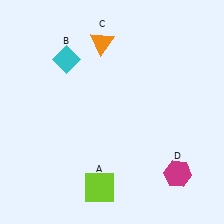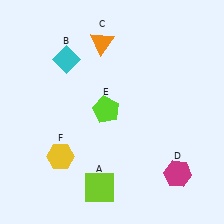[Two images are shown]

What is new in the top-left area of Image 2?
A lime pentagon (E) was added in the top-left area of Image 2.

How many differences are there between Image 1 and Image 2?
There are 2 differences between the two images.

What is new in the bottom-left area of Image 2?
A yellow hexagon (F) was added in the bottom-left area of Image 2.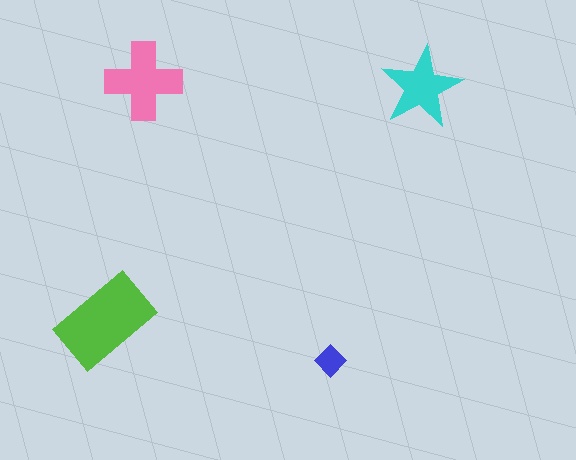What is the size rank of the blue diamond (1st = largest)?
4th.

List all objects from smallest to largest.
The blue diamond, the cyan star, the pink cross, the lime rectangle.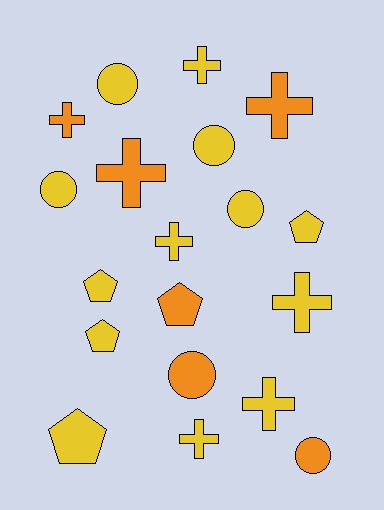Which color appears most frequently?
Yellow, with 13 objects.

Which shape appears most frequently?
Cross, with 8 objects.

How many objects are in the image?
There are 19 objects.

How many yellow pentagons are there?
There are 4 yellow pentagons.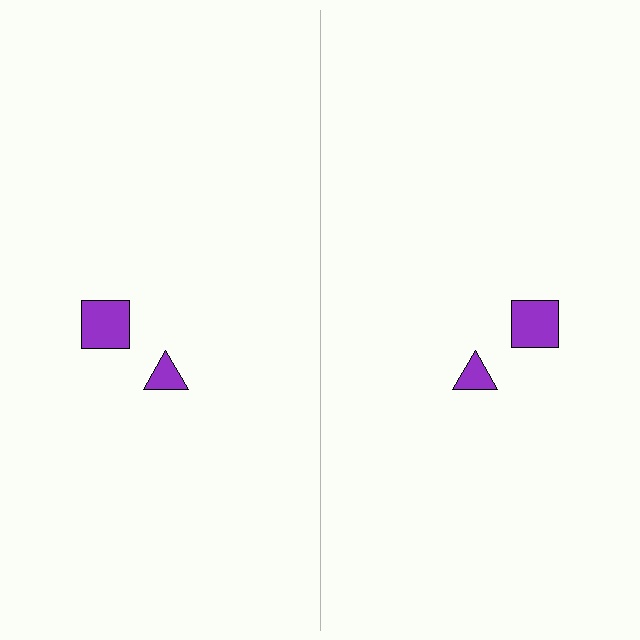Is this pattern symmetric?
Yes, this pattern has bilateral (reflection) symmetry.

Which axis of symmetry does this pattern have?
The pattern has a vertical axis of symmetry running through the center of the image.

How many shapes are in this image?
There are 4 shapes in this image.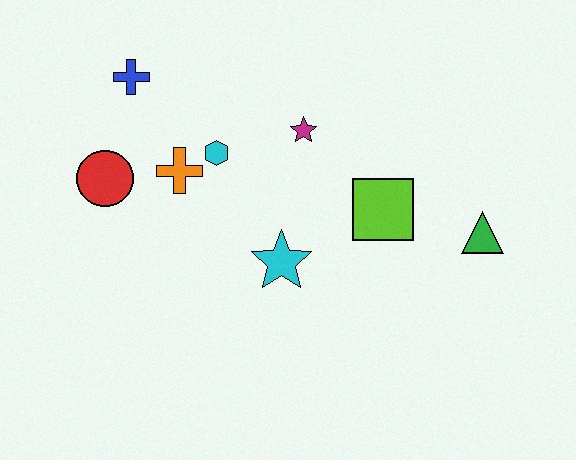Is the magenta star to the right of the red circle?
Yes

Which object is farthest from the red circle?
The green triangle is farthest from the red circle.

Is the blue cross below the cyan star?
No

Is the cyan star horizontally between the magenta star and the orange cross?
Yes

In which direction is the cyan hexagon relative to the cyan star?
The cyan hexagon is above the cyan star.